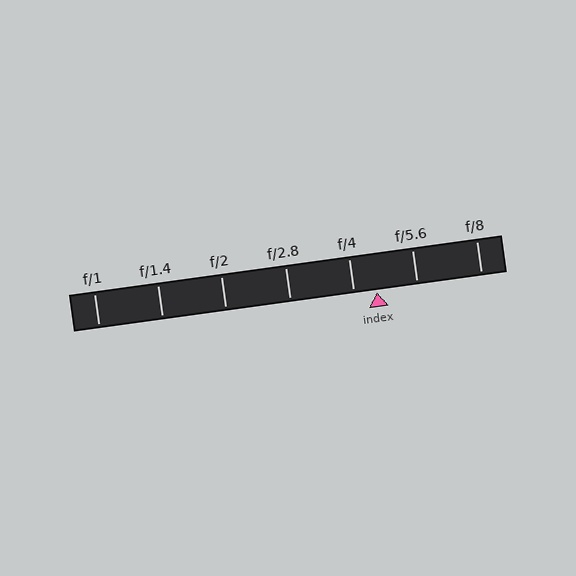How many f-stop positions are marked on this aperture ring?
There are 7 f-stop positions marked.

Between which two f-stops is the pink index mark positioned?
The index mark is between f/4 and f/5.6.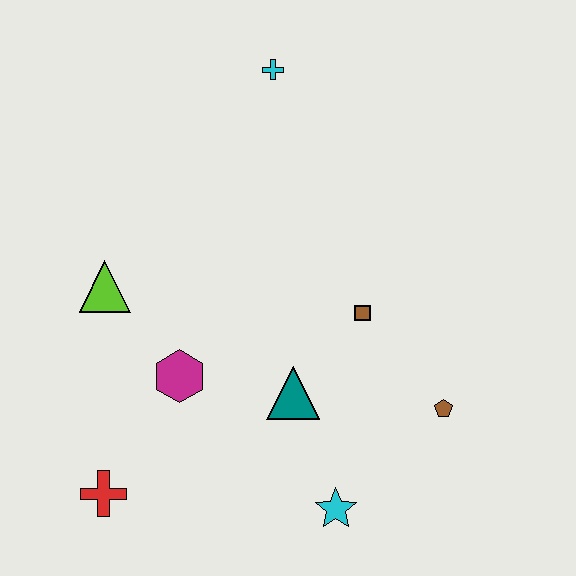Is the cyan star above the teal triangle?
No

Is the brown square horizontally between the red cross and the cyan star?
No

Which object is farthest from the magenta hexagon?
The cyan cross is farthest from the magenta hexagon.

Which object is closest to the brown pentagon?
The brown square is closest to the brown pentagon.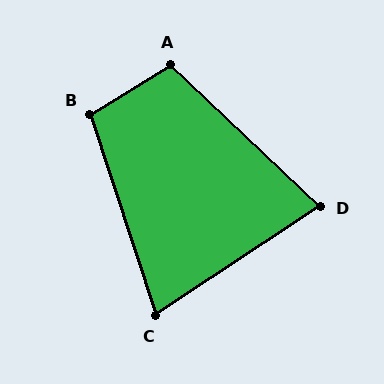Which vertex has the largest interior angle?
A, at approximately 105 degrees.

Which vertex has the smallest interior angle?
C, at approximately 75 degrees.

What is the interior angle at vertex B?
Approximately 103 degrees (obtuse).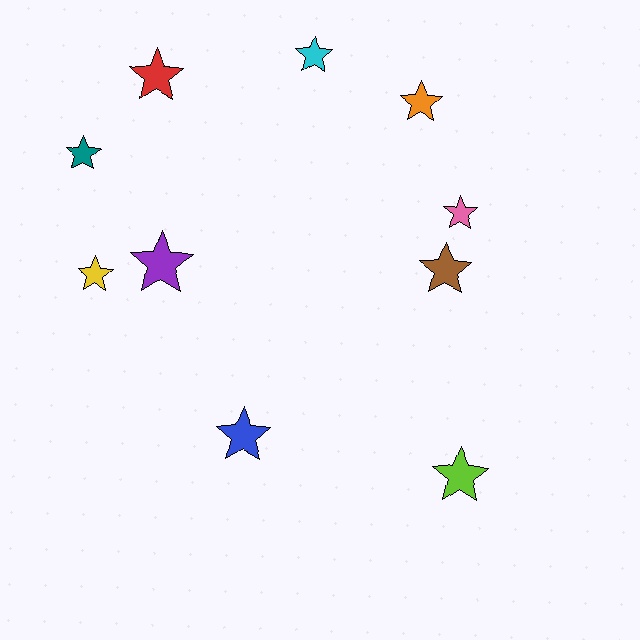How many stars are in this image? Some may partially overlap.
There are 10 stars.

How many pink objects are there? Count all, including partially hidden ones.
There is 1 pink object.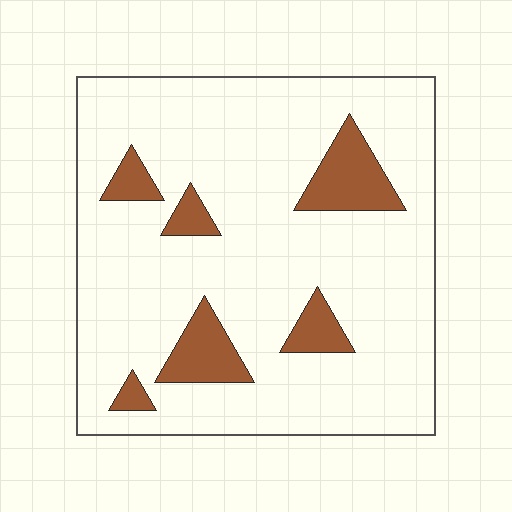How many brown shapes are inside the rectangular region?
6.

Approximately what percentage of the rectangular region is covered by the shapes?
Approximately 15%.